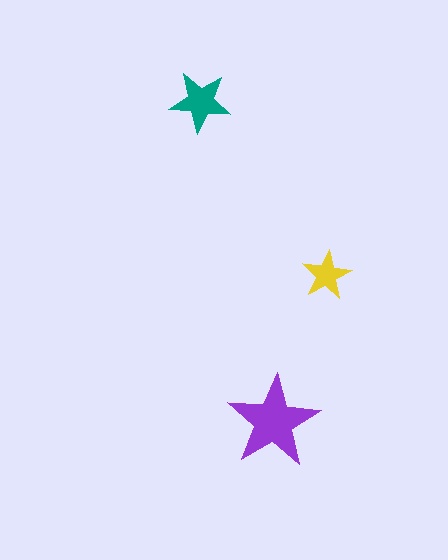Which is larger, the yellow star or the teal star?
The teal one.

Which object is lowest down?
The purple star is bottommost.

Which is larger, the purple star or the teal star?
The purple one.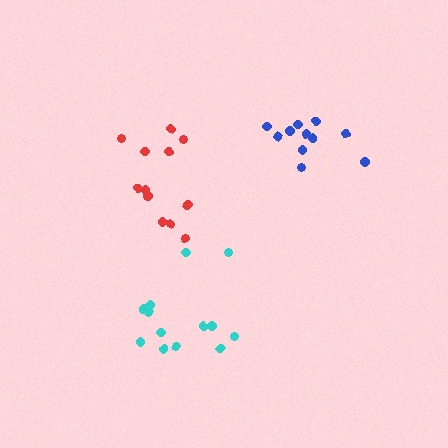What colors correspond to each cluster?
The clusters are colored: cyan, blue, red.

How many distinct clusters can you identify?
There are 3 distinct clusters.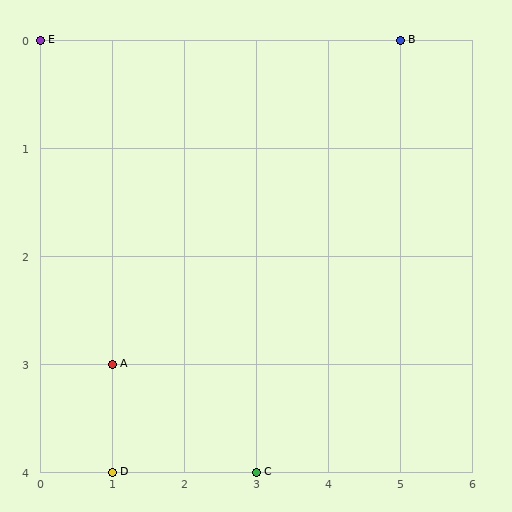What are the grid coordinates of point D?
Point D is at grid coordinates (1, 4).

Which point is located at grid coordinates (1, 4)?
Point D is at (1, 4).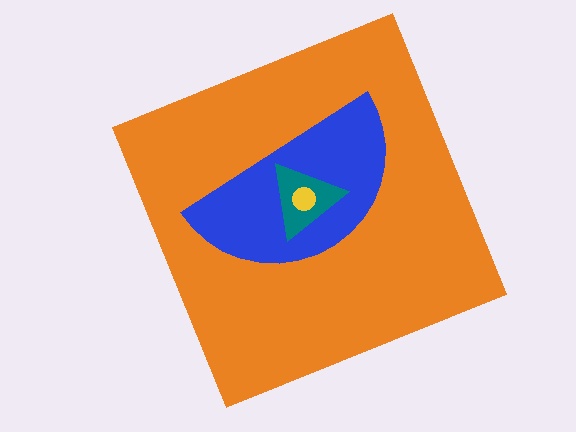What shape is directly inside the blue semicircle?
The teal triangle.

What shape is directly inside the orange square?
The blue semicircle.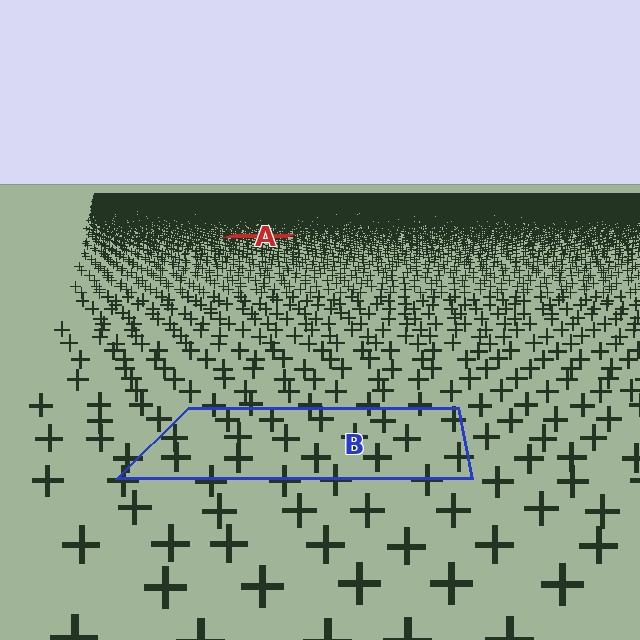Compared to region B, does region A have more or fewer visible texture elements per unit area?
Region A has more texture elements per unit area — they are packed more densely because it is farther away.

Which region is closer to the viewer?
Region B is closer. The texture elements there are larger and more spread out.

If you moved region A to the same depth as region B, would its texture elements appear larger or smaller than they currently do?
They would appear larger. At a closer depth, the same texture elements are projected at a bigger on-screen size.